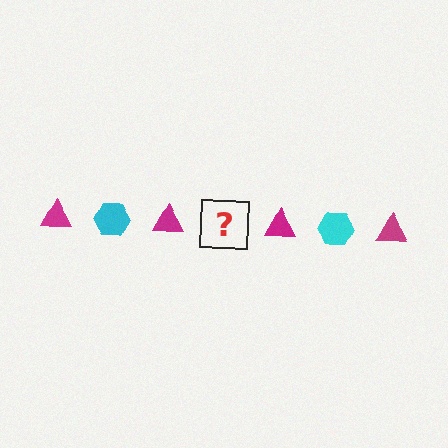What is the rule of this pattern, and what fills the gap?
The rule is that the pattern alternates between magenta triangle and cyan hexagon. The gap should be filled with a cyan hexagon.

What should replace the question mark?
The question mark should be replaced with a cyan hexagon.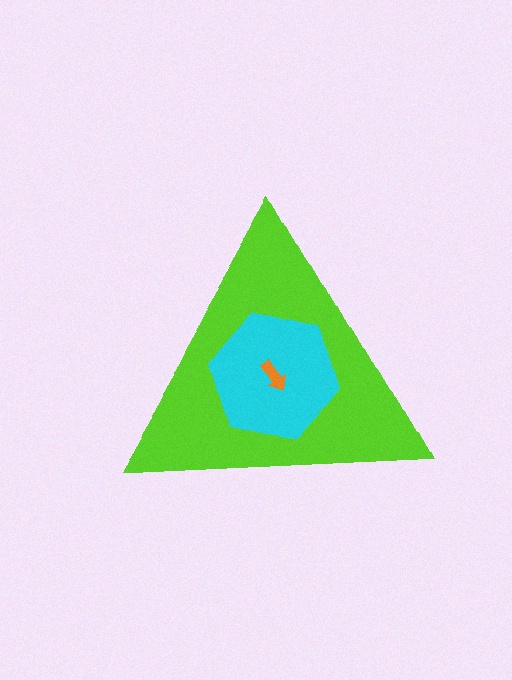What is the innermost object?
The orange arrow.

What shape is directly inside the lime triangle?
The cyan hexagon.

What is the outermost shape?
The lime triangle.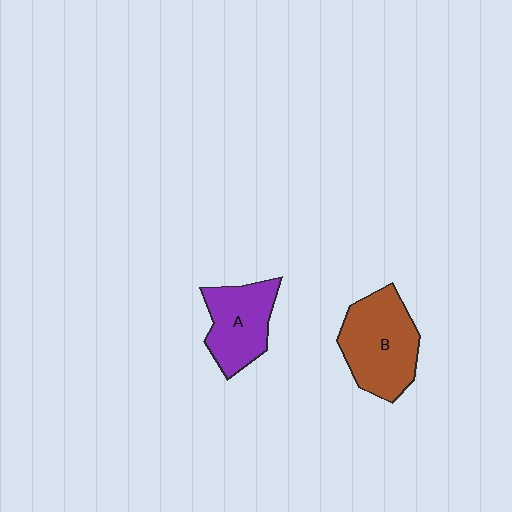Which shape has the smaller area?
Shape A (purple).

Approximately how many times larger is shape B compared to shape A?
Approximately 1.3 times.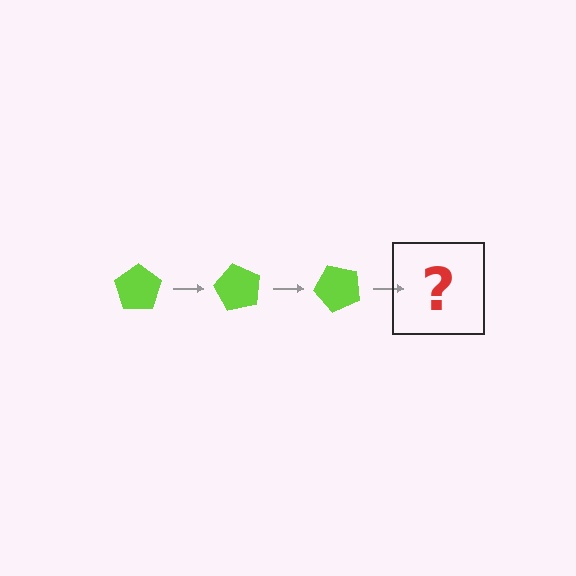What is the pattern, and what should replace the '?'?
The pattern is that the pentagon rotates 60 degrees each step. The '?' should be a lime pentagon rotated 180 degrees.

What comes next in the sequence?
The next element should be a lime pentagon rotated 180 degrees.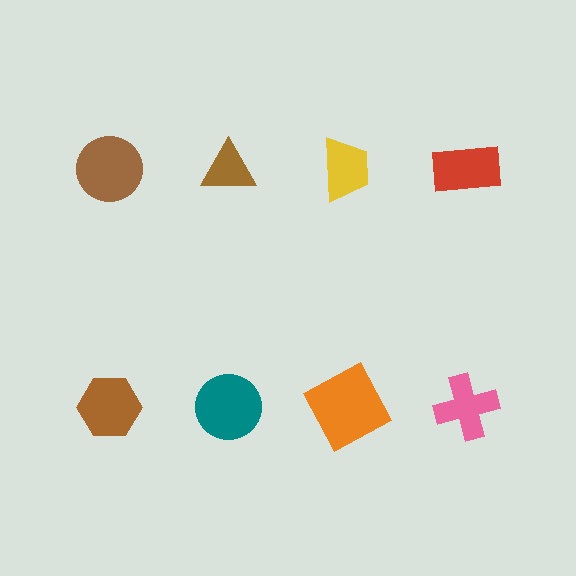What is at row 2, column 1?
A brown hexagon.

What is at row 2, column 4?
A pink cross.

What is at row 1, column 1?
A brown circle.